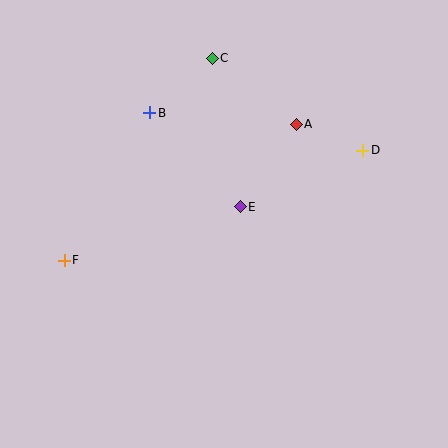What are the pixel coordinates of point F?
Point F is at (64, 260).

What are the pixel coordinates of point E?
Point E is at (240, 207).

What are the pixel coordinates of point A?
Point A is at (296, 124).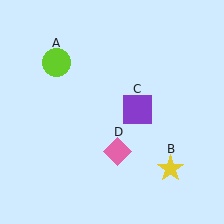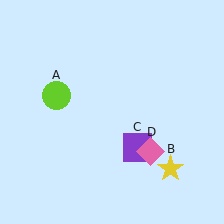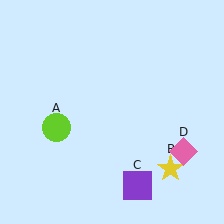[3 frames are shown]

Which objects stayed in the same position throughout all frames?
Yellow star (object B) remained stationary.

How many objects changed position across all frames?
3 objects changed position: lime circle (object A), purple square (object C), pink diamond (object D).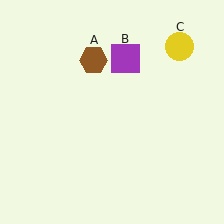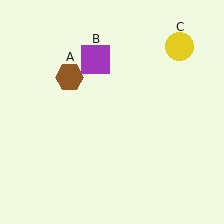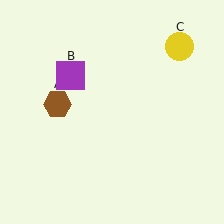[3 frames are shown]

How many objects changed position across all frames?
2 objects changed position: brown hexagon (object A), purple square (object B).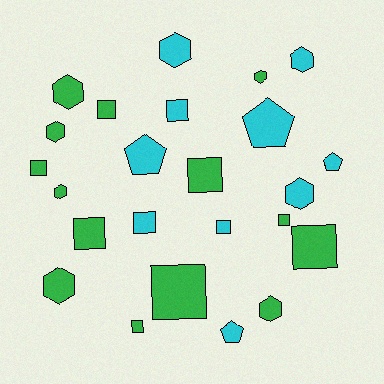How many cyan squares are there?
There are 3 cyan squares.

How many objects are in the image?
There are 24 objects.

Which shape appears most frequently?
Square, with 11 objects.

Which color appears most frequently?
Green, with 14 objects.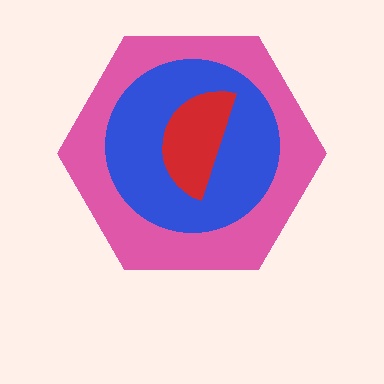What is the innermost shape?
The red semicircle.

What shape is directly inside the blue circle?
The red semicircle.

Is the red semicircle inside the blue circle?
Yes.